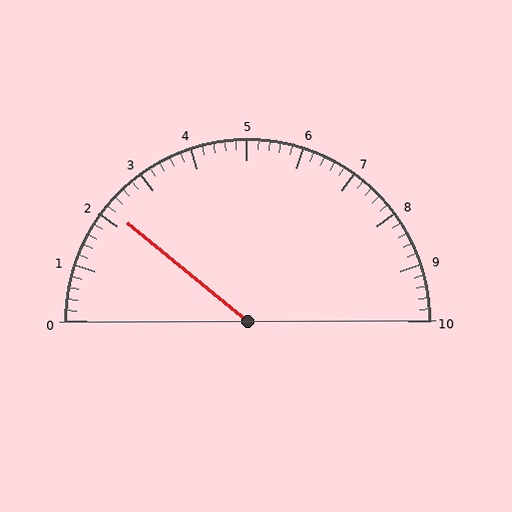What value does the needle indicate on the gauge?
The needle indicates approximately 2.2.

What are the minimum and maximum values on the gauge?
The gauge ranges from 0 to 10.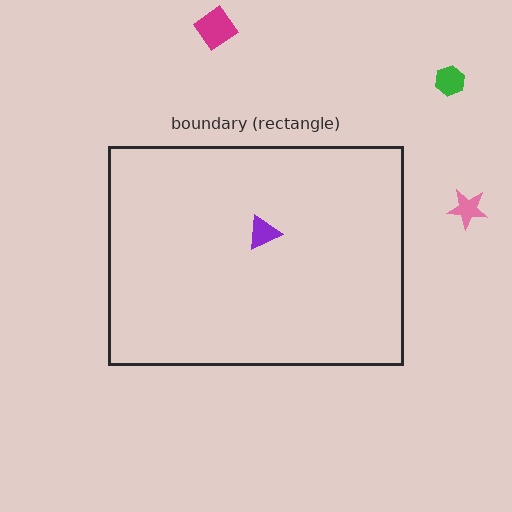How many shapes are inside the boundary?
1 inside, 3 outside.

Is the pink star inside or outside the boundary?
Outside.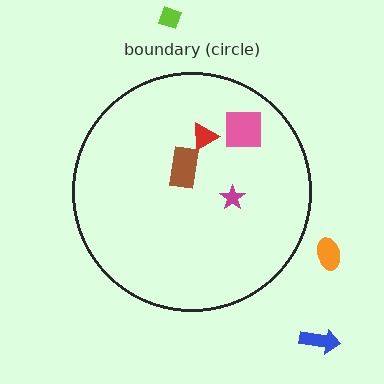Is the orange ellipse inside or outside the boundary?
Outside.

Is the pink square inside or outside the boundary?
Inside.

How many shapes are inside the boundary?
4 inside, 3 outside.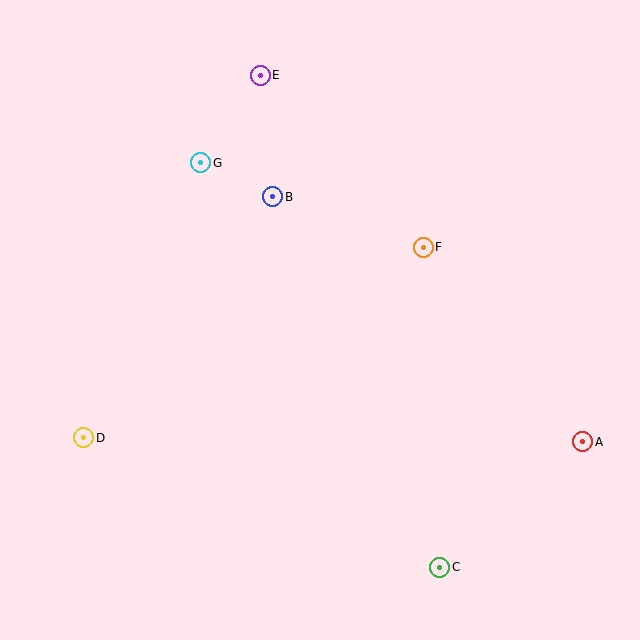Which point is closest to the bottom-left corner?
Point D is closest to the bottom-left corner.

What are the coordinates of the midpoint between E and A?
The midpoint between E and A is at (421, 258).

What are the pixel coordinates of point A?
Point A is at (583, 442).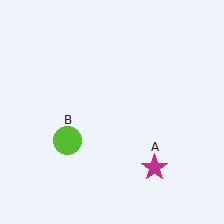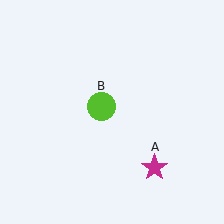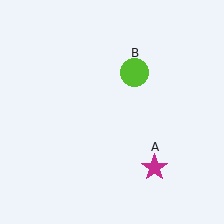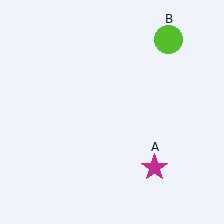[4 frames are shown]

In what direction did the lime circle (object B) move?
The lime circle (object B) moved up and to the right.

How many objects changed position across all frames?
1 object changed position: lime circle (object B).